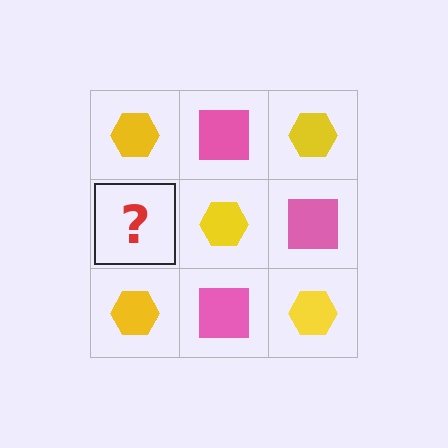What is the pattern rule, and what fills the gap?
The rule is that it alternates yellow hexagon and pink square in a checkerboard pattern. The gap should be filled with a pink square.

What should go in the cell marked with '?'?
The missing cell should contain a pink square.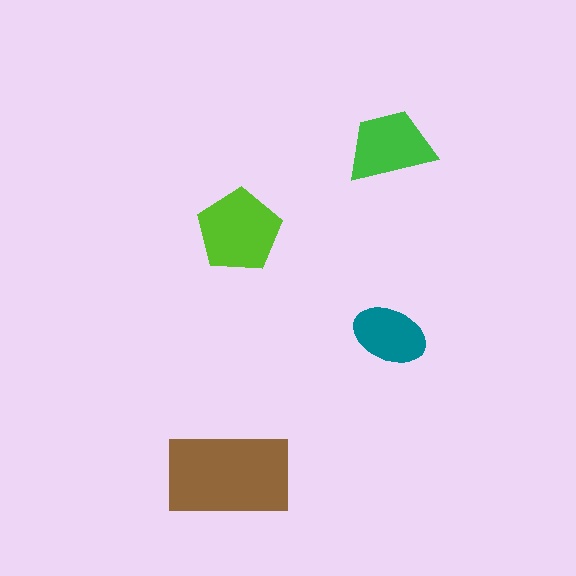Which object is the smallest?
The teal ellipse.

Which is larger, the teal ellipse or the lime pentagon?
The lime pentagon.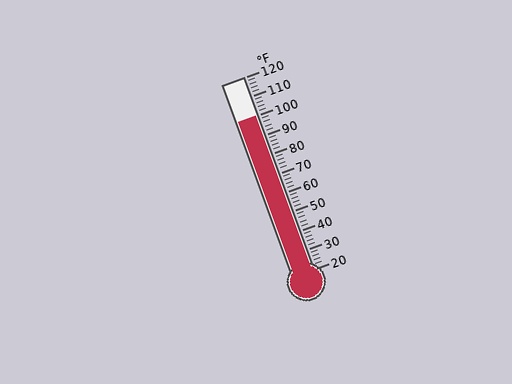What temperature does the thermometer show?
The thermometer shows approximately 100°F.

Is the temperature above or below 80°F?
The temperature is above 80°F.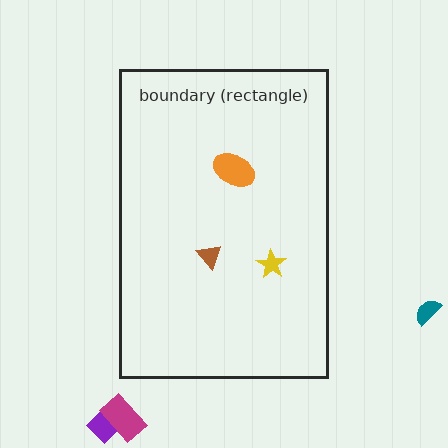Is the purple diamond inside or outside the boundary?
Outside.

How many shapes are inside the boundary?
3 inside, 3 outside.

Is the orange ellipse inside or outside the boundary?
Inside.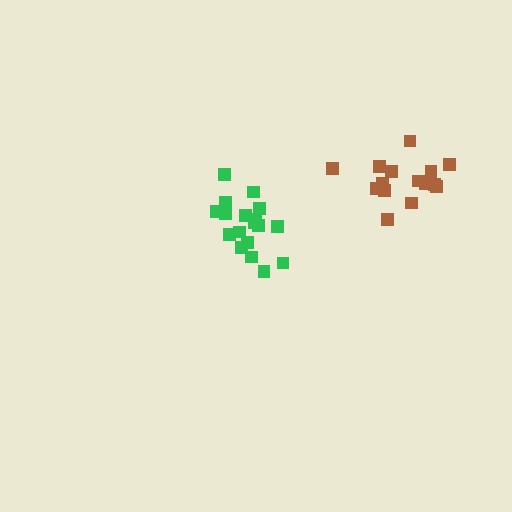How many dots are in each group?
Group 1: 18 dots, Group 2: 15 dots (33 total).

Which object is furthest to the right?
The brown cluster is rightmost.